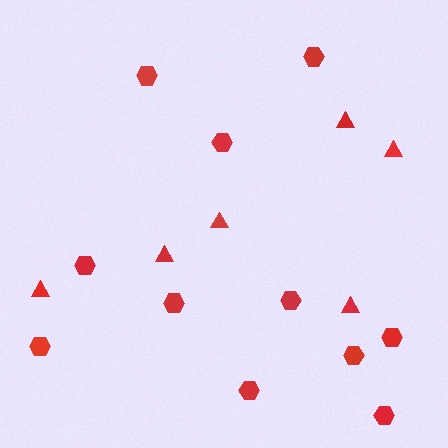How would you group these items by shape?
There are 2 groups: one group of triangles (6) and one group of hexagons (11).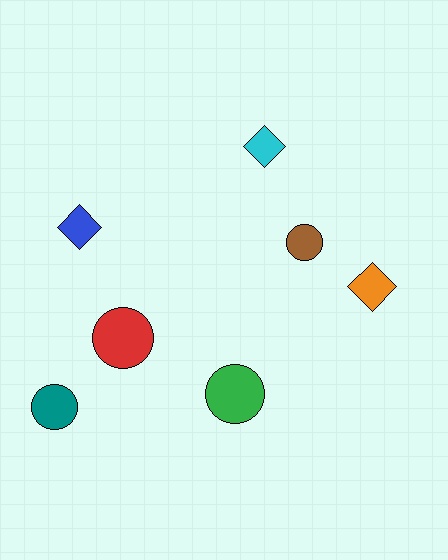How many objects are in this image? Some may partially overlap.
There are 7 objects.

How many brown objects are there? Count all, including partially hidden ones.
There is 1 brown object.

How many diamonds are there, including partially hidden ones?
There are 3 diamonds.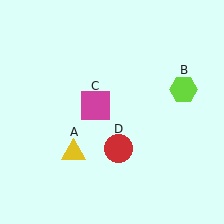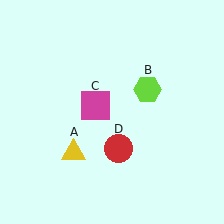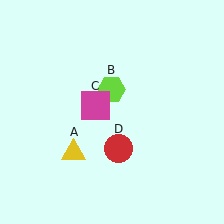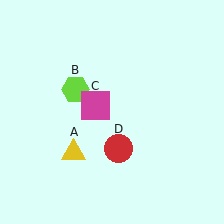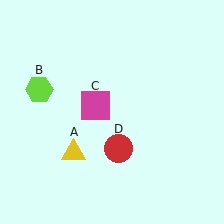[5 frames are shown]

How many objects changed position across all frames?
1 object changed position: lime hexagon (object B).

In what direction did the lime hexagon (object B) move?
The lime hexagon (object B) moved left.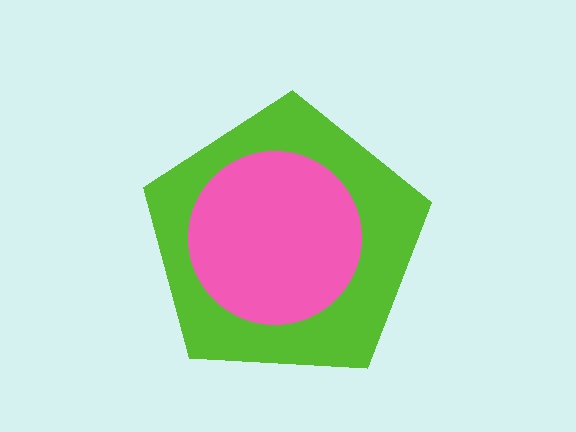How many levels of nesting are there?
2.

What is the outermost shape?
The lime pentagon.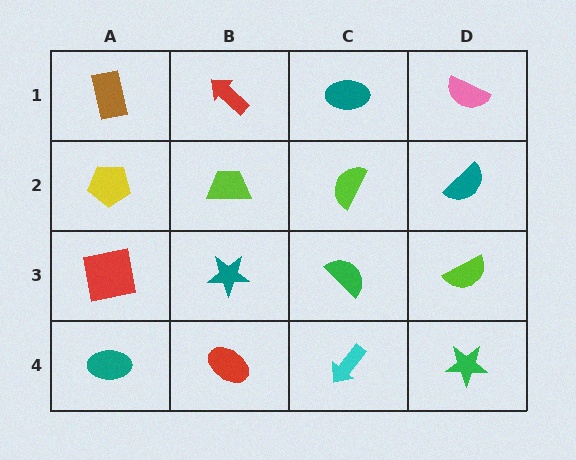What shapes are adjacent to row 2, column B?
A red arrow (row 1, column B), a teal star (row 3, column B), a yellow pentagon (row 2, column A), a lime semicircle (row 2, column C).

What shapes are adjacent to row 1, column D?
A teal semicircle (row 2, column D), a teal ellipse (row 1, column C).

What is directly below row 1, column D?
A teal semicircle.